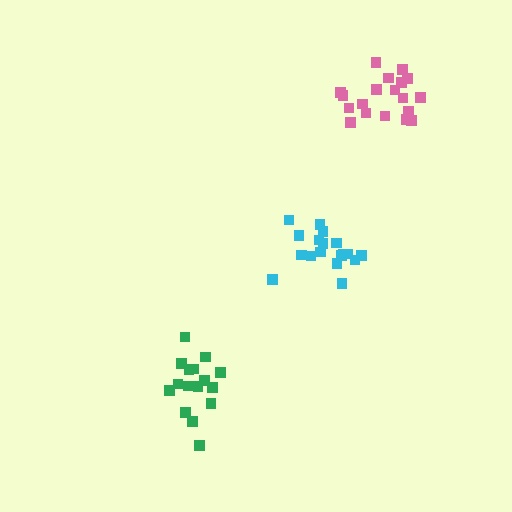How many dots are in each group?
Group 1: 18 dots, Group 2: 19 dots, Group 3: 16 dots (53 total).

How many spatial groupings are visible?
There are 3 spatial groupings.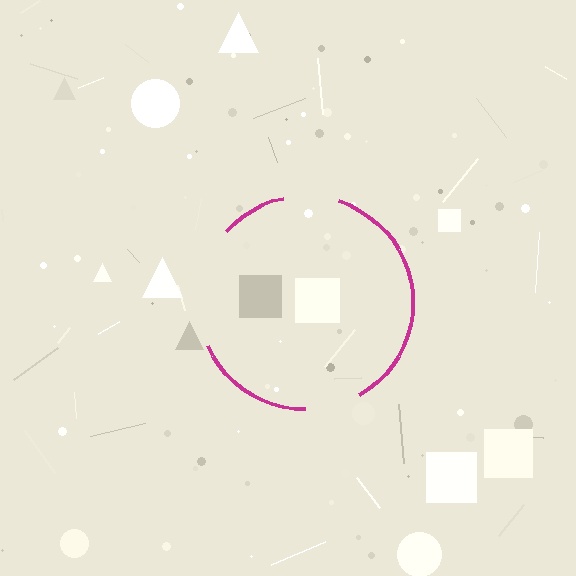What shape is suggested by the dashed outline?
The dashed outline suggests a circle.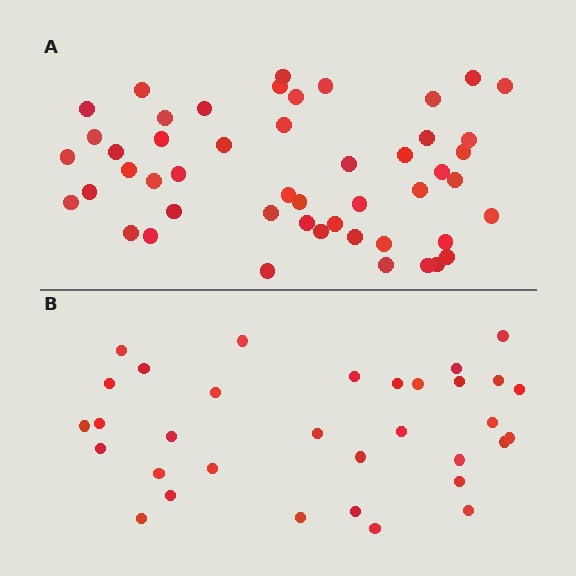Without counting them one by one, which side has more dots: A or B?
Region A (the top region) has more dots.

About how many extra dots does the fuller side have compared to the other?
Region A has approximately 15 more dots than region B.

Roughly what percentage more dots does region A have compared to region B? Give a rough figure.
About 50% more.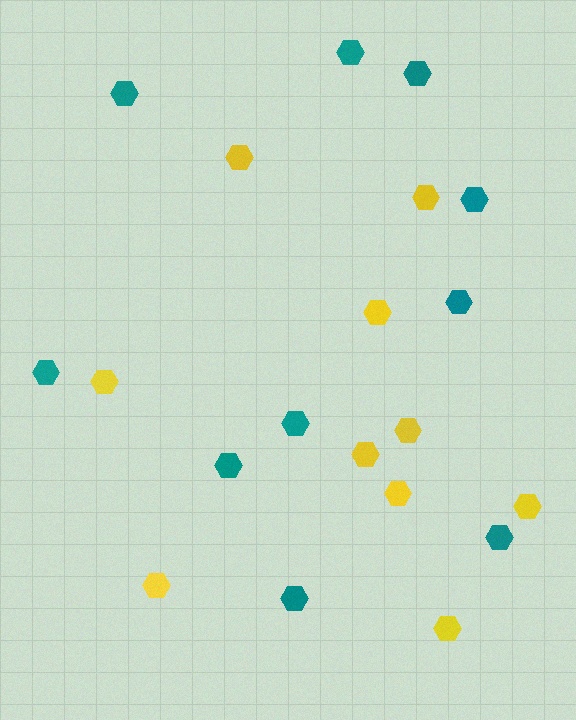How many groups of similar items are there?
There are 2 groups: one group of teal hexagons (10) and one group of yellow hexagons (10).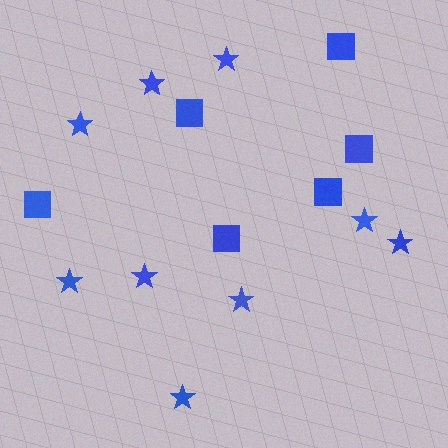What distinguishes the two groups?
There are 2 groups: one group of squares (6) and one group of stars (9).